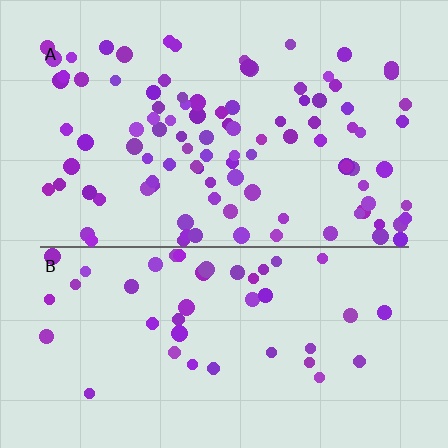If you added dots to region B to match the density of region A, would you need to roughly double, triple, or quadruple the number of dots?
Approximately double.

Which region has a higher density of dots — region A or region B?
A (the top).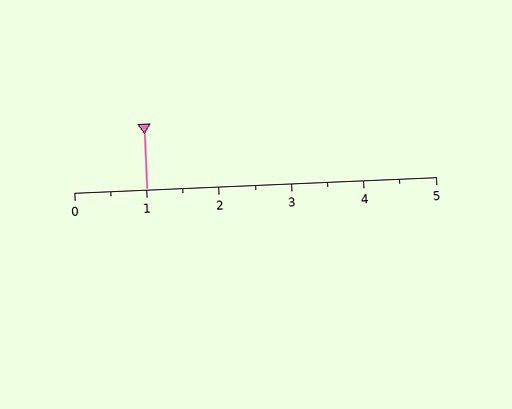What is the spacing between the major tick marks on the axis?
The major ticks are spaced 1 apart.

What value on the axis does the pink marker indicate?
The marker indicates approximately 1.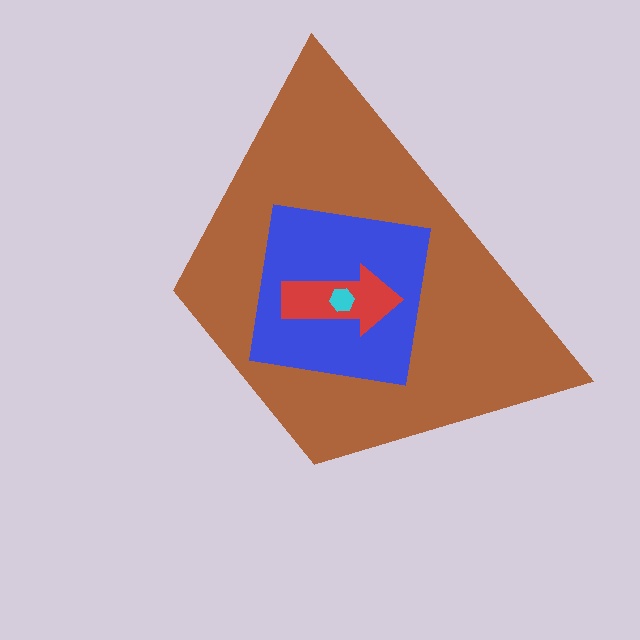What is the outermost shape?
The brown trapezoid.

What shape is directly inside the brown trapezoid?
The blue square.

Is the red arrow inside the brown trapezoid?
Yes.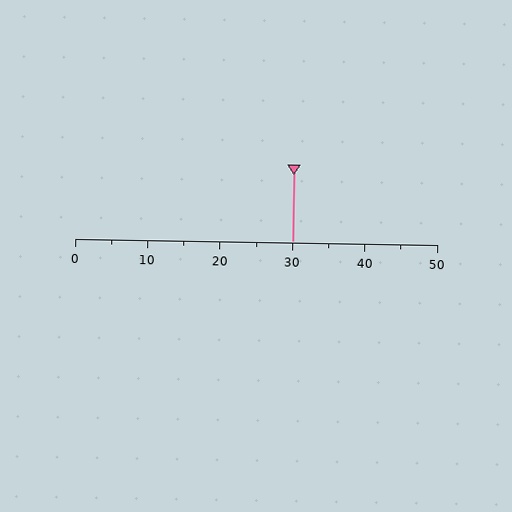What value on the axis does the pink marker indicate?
The marker indicates approximately 30.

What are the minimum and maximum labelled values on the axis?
The axis runs from 0 to 50.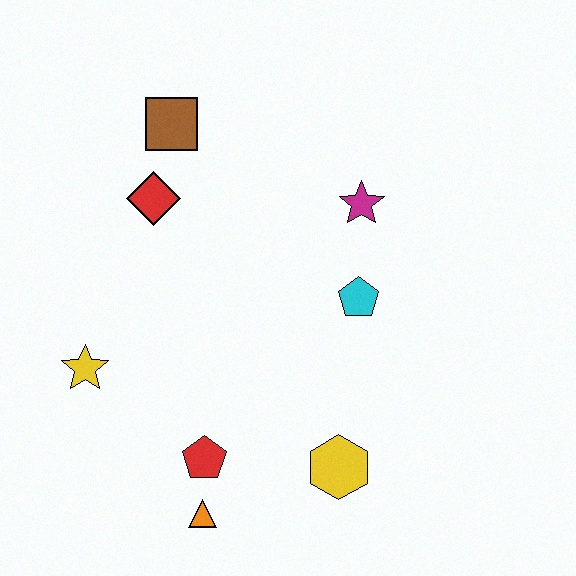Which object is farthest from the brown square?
The orange triangle is farthest from the brown square.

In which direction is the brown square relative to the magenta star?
The brown square is to the left of the magenta star.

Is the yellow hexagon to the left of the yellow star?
No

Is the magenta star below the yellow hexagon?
No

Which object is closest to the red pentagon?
The orange triangle is closest to the red pentagon.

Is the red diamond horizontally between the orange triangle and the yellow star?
Yes